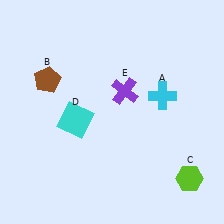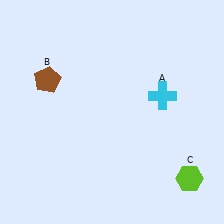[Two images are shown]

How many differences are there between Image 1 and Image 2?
There are 2 differences between the two images.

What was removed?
The purple cross (E), the cyan square (D) were removed in Image 2.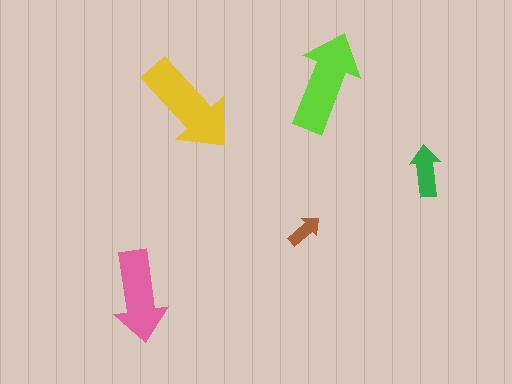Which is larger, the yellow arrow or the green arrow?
The yellow one.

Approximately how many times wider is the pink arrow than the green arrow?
About 2 times wider.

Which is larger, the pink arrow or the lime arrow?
The lime one.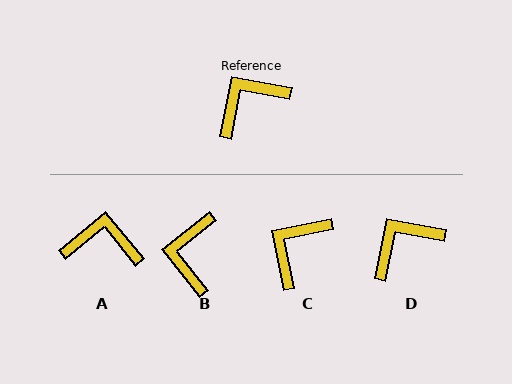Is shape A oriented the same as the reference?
No, it is off by about 40 degrees.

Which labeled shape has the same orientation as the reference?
D.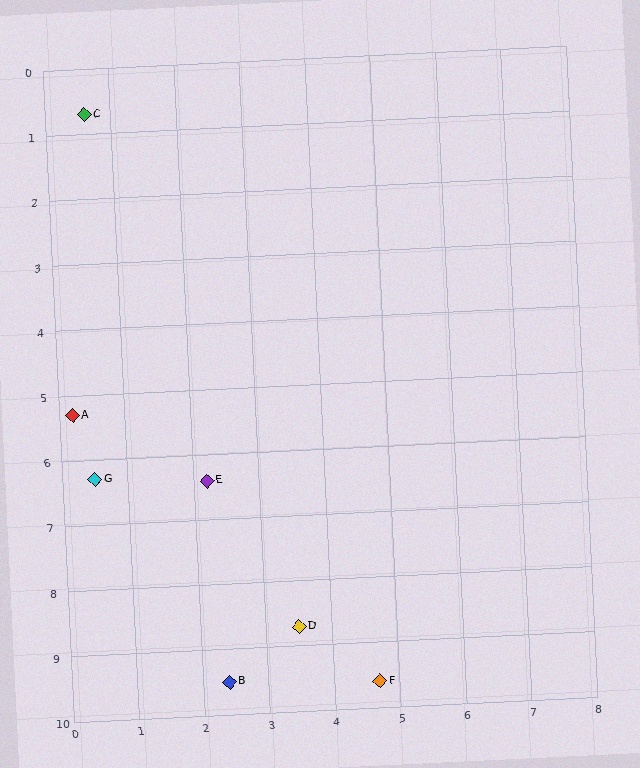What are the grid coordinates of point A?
Point A is at approximately (0.2, 5.3).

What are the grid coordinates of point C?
Point C is at approximately (0.6, 0.7).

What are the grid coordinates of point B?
Point B is at approximately (2.4, 9.5).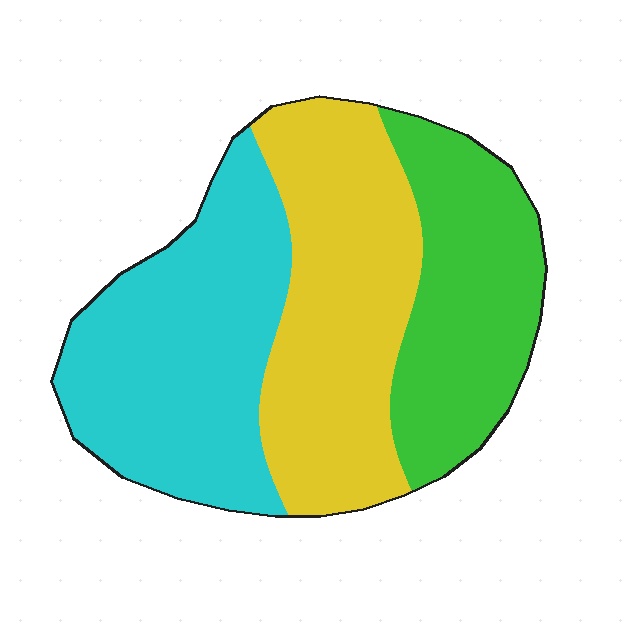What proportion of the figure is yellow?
Yellow covers around 35% of the figure.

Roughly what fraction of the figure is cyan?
Cyan covers around 35% of the figure.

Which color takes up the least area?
Green, at roughly 25%.